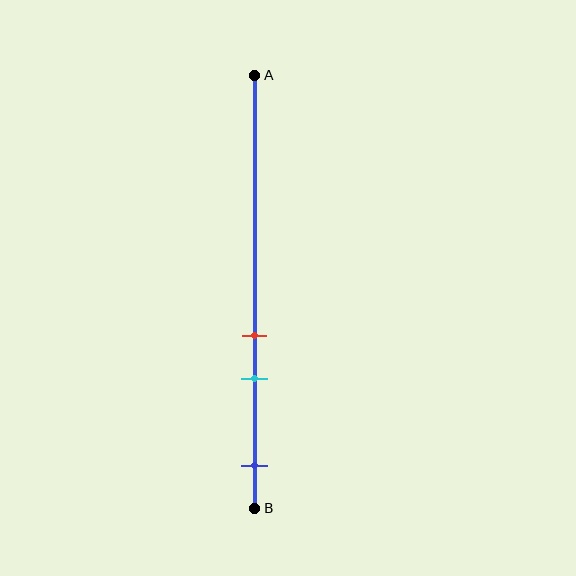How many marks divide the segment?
There are 3 marks dividing the segment.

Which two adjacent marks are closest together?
The red and cyan marks are the closest adjacent pair.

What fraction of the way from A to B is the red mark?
The red mark is approximately 60% (0.6) of the way from A to B.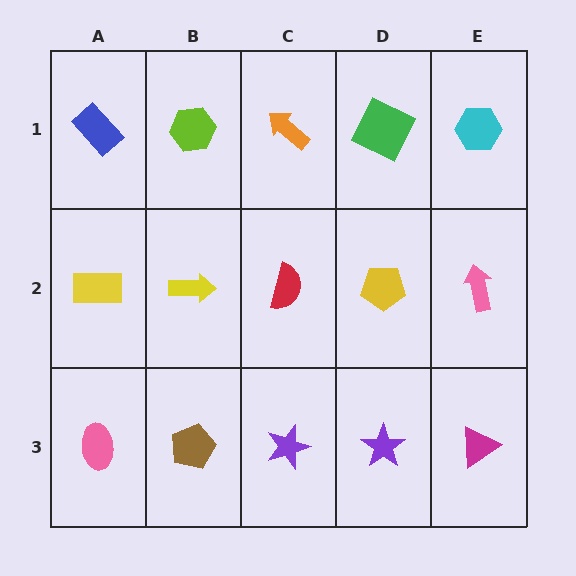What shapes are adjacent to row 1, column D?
A yellow pentagon (row 2, column D), an orange arrow (row 1, column C), a cyan hexagon (row 1, column E).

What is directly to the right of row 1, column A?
A lime hexagon.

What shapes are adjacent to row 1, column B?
A yellow arrow (row 2, column B), a blue rectangle (row 1, column A), an orange arrow (row 1, column C).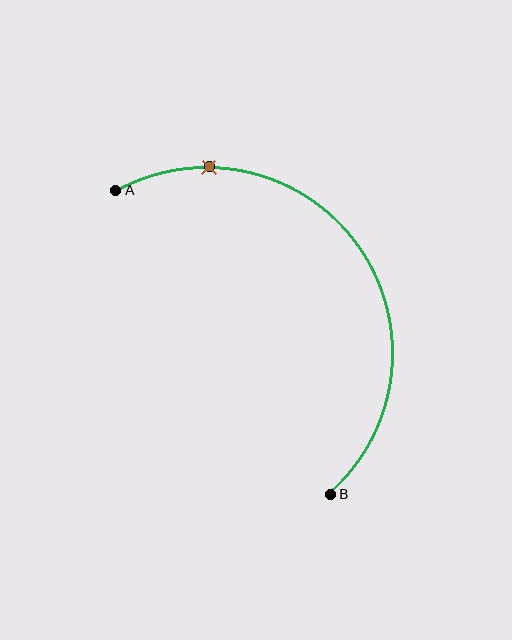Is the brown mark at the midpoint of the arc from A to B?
No. The brown mark lies on the arc but is closer to endpoint A. The arc midpoint would be at the point on the curve equidistant along the arc from both A and B.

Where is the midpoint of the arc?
The arc midpoint is the point on the curve farthest from the straight line joining A and B. It sits above and to the right of that line.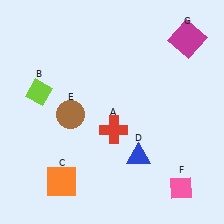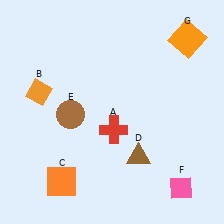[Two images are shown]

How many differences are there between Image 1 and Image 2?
There are 3 differences between the two images.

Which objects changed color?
B changed from lime to orange. D changed from blue to brown. G changed from magenta to orange.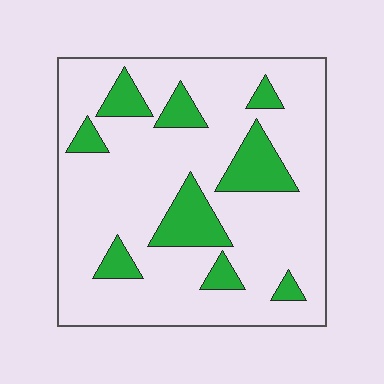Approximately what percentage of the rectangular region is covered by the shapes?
Approximately 20%.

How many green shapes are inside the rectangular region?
9.